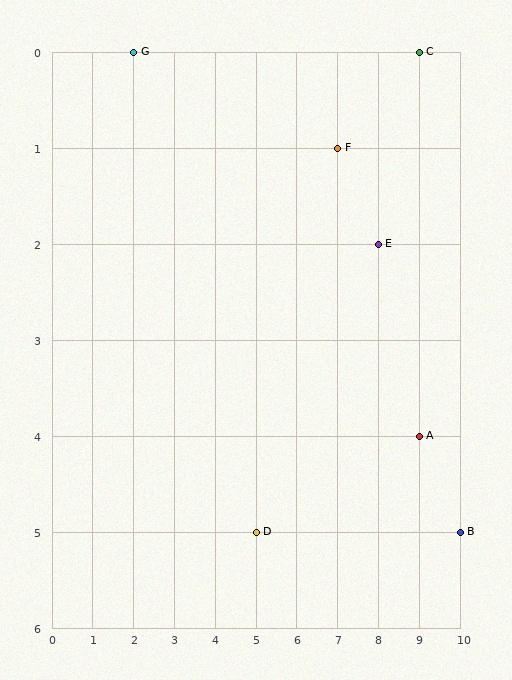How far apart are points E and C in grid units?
Points E and C are 1 column and 2 rows apart (about 2.2 grid units diagonally).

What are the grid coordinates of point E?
Point E is at grid coordinates (8, 2).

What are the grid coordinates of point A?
Point A is at grid coordinates (9, 4).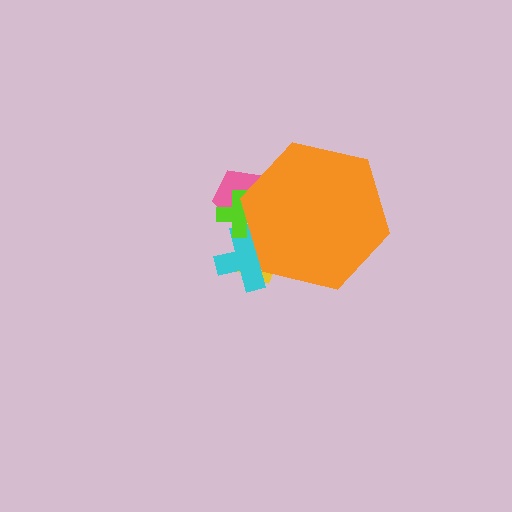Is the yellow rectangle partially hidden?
Yes, the yellow rectangle is partially hidden behind the orange hexagon.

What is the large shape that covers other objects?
An orange hexagon.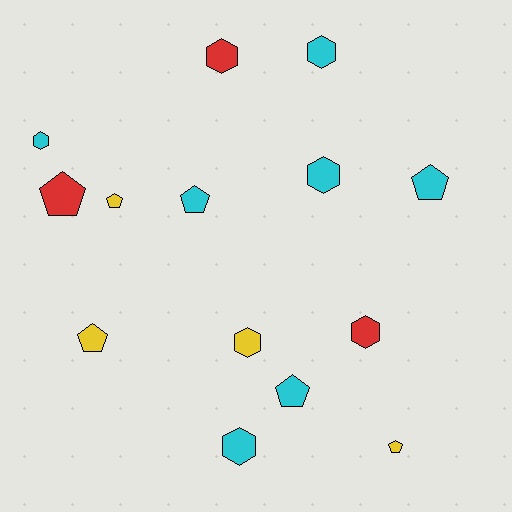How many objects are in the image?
There are 14 objects.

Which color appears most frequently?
Cyan, with 7 objects.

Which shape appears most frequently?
Pentagon, with 7 objects.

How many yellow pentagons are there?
There are 3 yellow pentagons.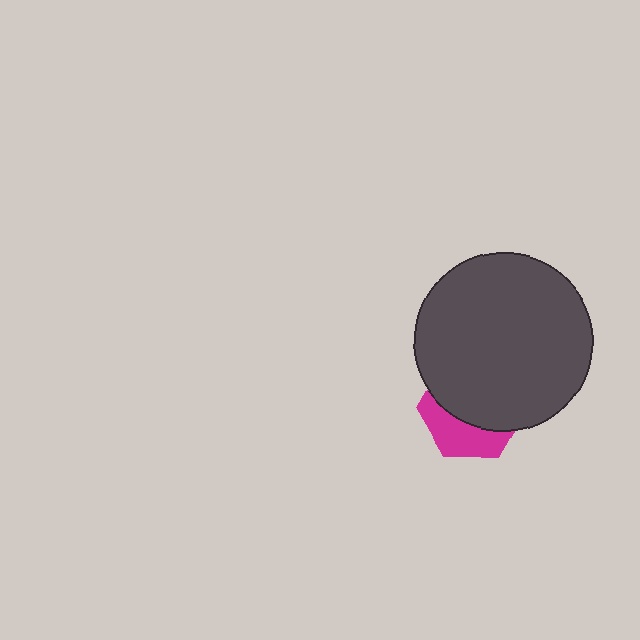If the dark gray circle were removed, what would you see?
You would see the complete magenta hexagon.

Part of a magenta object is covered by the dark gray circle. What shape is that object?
It is a hexagon.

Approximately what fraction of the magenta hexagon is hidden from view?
Roughly 64% of the magenta hexagon is hidden behind the dark gray circle.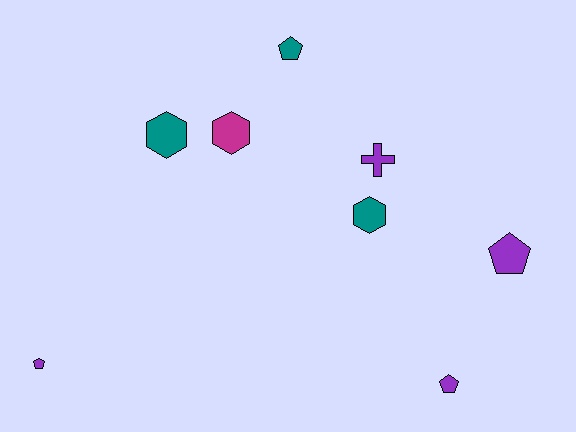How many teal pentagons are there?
There is 1 teal pentagon.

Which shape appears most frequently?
Pentagon, with 4 objects.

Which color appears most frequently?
Purple, with 4 objects.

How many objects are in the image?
There are 8 objects.